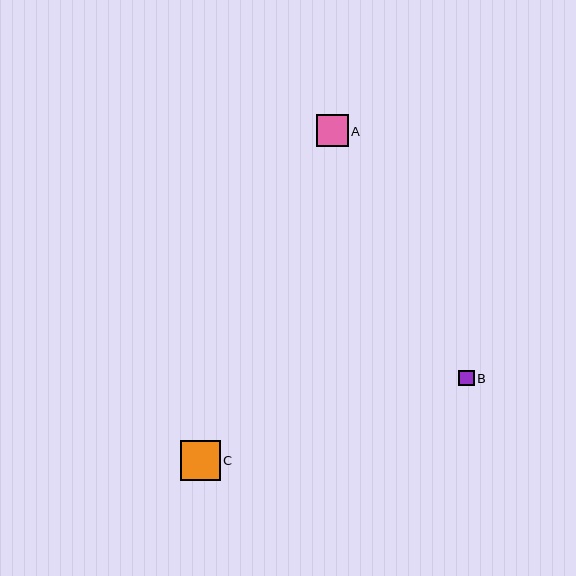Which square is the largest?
Square C is the largest with a size of approximately 40 pixels.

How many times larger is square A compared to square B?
Square A is approximately 2.1 times the size of square B.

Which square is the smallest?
Square B is the smallest with a size of approximately 16 pixels.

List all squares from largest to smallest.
From largest to smallest: C, A, B.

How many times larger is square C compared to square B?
Square C is approximately 2.6 times the size of square B.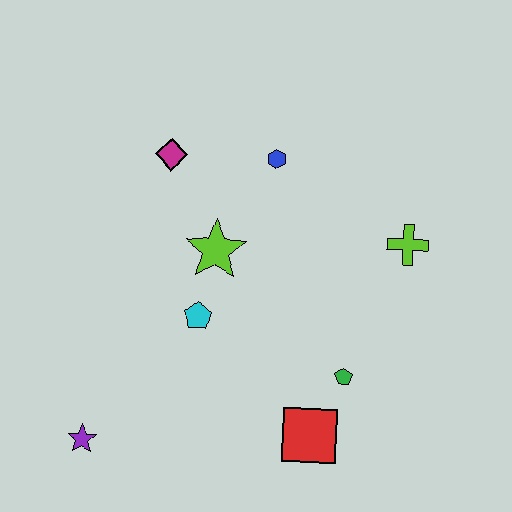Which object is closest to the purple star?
The cyan pentagon is closest to the purple star.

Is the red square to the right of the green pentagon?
No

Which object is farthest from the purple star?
The lime cross is farthest from the purple star.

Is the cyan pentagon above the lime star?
No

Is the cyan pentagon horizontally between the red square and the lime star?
No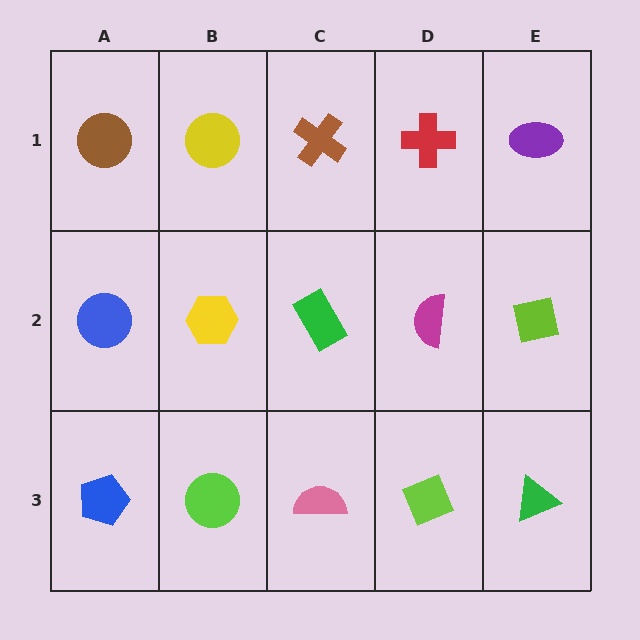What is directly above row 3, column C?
A green rectangle.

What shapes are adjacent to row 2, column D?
A red cross (row 1, column D), a lime diamond (row 3, column D), a green rectangle (row 2, column C), a lime square (row 2, column E).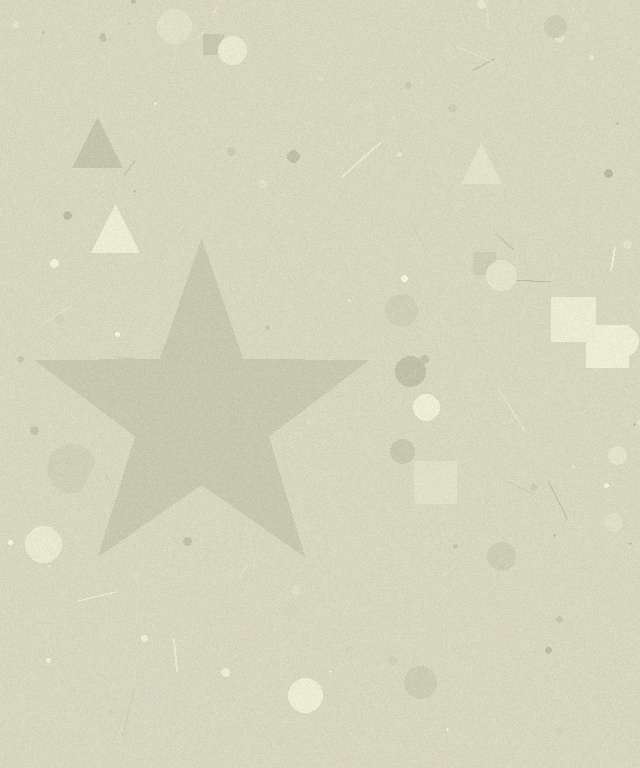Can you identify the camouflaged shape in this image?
The camouflaged shape is a star.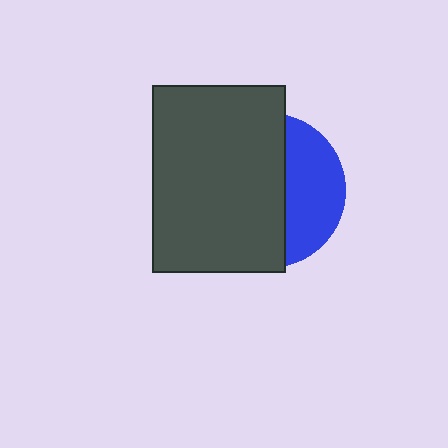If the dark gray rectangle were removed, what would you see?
You would see the complete blue circle.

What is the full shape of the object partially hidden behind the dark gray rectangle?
The partially hidden object is a blue circle.